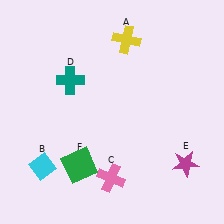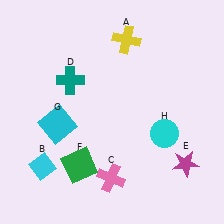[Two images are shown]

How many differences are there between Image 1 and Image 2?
There are 2 differences between the two images.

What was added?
A cyan square (G), a cyan circle (H) were added in Image 2.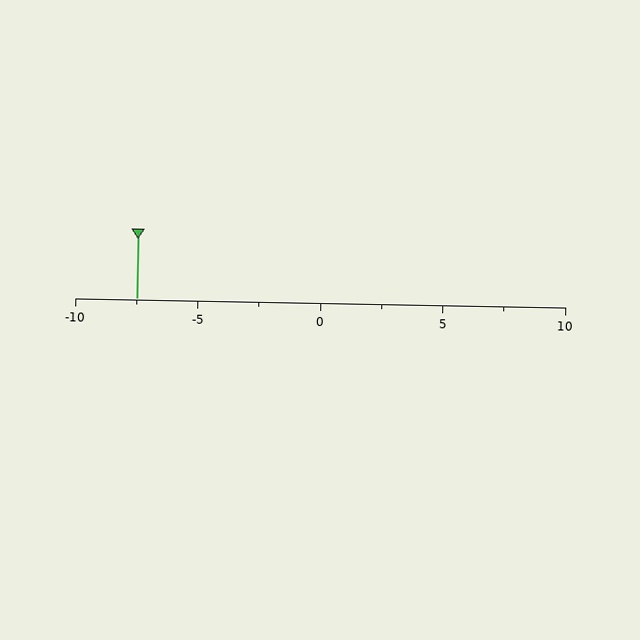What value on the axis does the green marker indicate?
The marker indicates approximately -7.5.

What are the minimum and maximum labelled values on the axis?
The axis runs from -10 to 10.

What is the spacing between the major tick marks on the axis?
The major ticks are spaced 5 apart.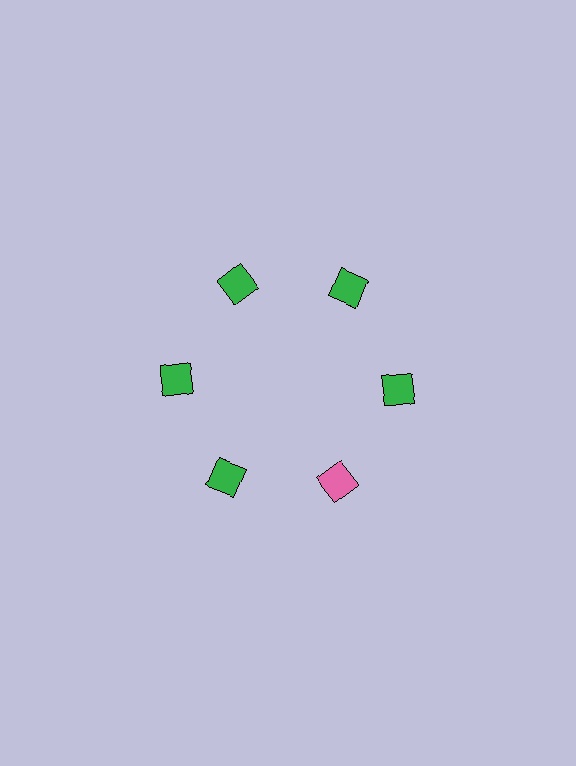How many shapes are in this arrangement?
There are 6 shapes arranged in a ring pattern.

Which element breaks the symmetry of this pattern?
The pink diamond at roughly the 5 o'clock position breaks the symmetry. All other shapes are green diamonds.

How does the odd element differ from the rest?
It has a different color: pink instead of green.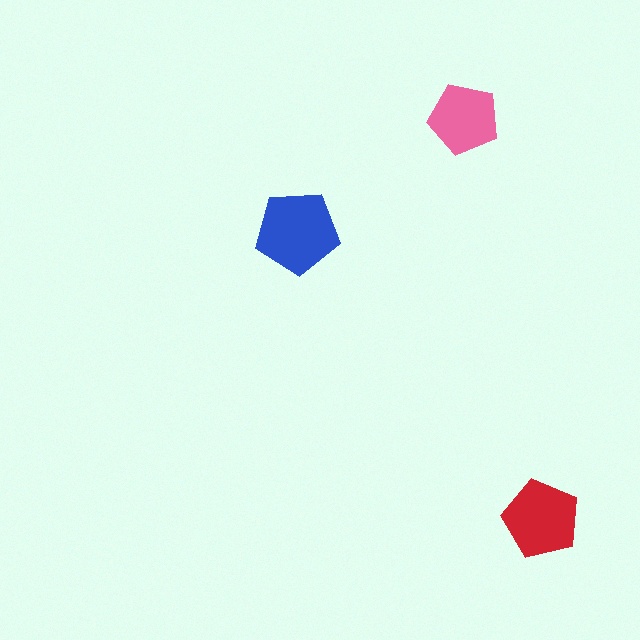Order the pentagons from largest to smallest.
the blue one, the red one, the pink one.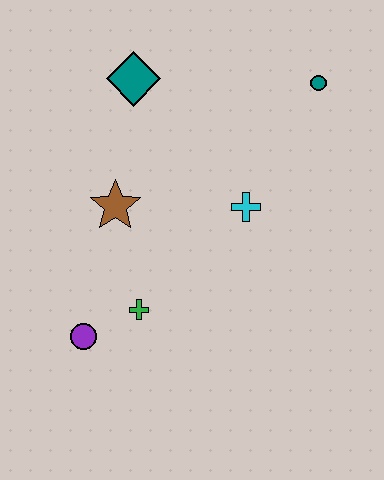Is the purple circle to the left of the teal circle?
Yes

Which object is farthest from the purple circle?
The teal circle is farthest from the purple circle.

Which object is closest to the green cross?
The purple circle is closest to the green cross.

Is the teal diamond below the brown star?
No